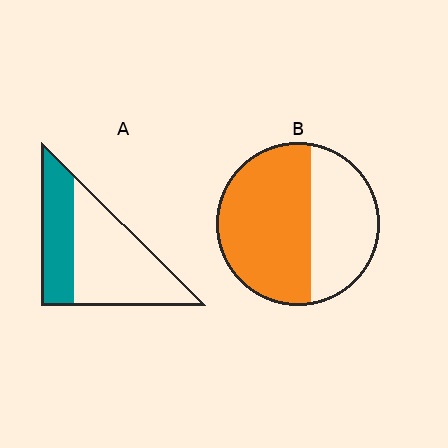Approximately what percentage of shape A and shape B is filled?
A is approximately 35% and B is approximately 60%.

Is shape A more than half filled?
No.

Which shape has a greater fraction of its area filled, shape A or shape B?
Shape B.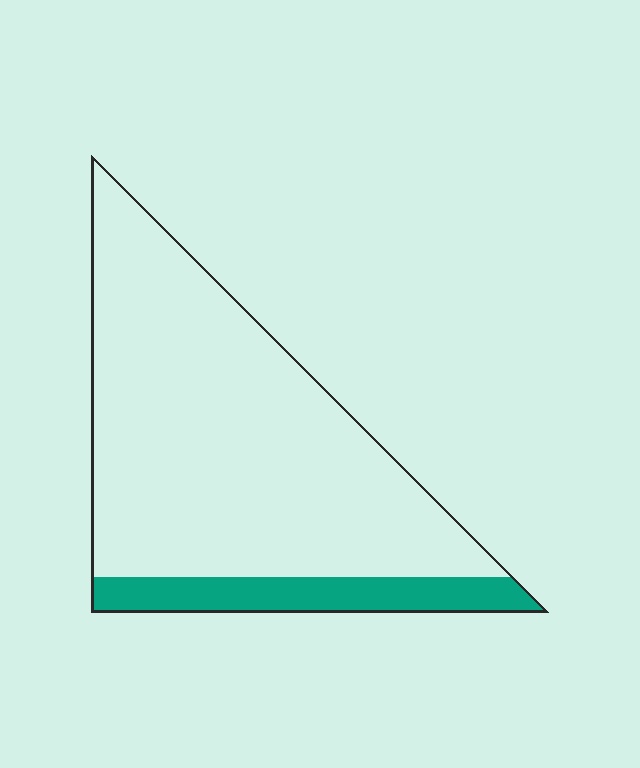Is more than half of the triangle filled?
No.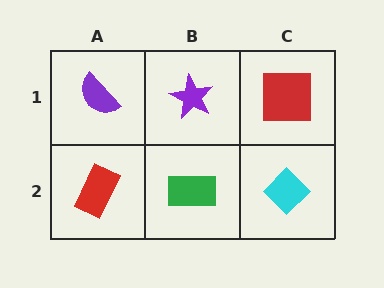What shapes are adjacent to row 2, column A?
A purple semicircle (row 1, column A), a green rectangle (row 2, column B).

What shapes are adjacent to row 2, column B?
A purple star (row 1, column B), a red rectangle (row 2, column A), a cyan diamond (row 2, column C).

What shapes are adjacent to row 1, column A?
A red rectangle (row 2, column A), a purple star (row 1, column B).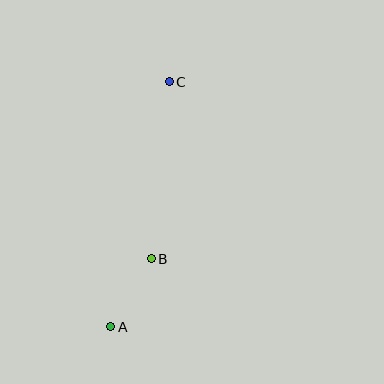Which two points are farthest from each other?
Points A and C are farthest from each other.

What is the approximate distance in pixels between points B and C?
The distance between B and C is approximately 178 pixels.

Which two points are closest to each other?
Points A and B are closest to each other.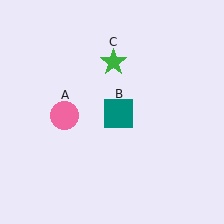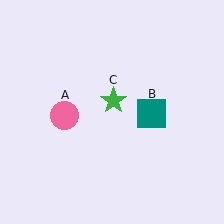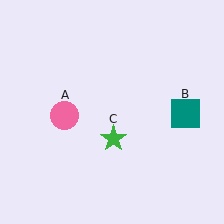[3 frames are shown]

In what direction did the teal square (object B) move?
The teal square (object B) moved right.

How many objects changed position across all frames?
2 objects changed position: teal square (object B), green star (object C).